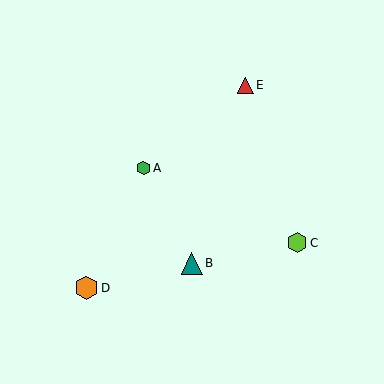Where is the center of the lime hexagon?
The center of the lime hexagon is at (297, 243).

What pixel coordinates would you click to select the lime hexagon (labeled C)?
Click at (297, 243) to select the lime hexagon C.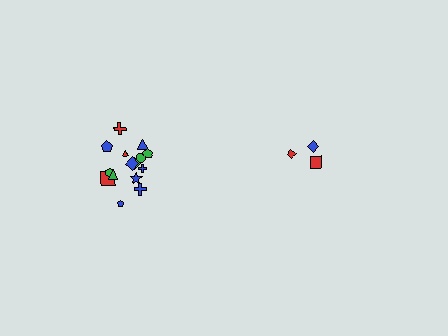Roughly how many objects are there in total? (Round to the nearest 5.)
Roughly 20 objects in total.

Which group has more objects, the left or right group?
The left group.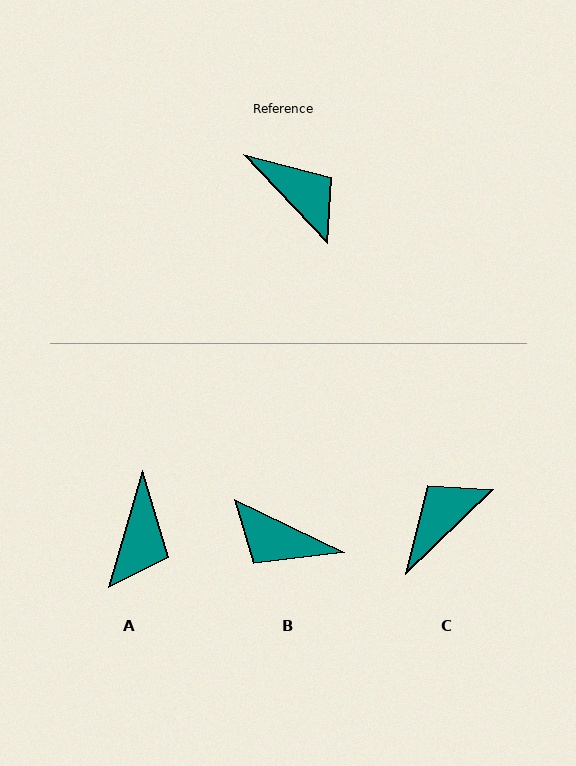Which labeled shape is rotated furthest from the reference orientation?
B, about 159 degrees away.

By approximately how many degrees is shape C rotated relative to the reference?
Approximately 91 degrees counter-clockwise.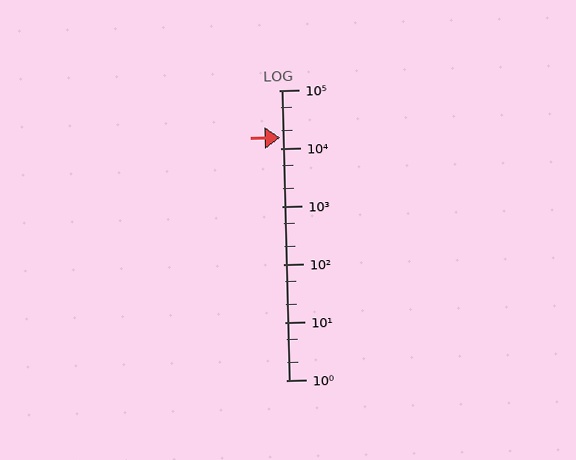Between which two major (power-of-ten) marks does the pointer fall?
The pointer is between 10000 and 100000.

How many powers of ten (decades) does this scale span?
The scale spans 5 decades, from 1 to 100000.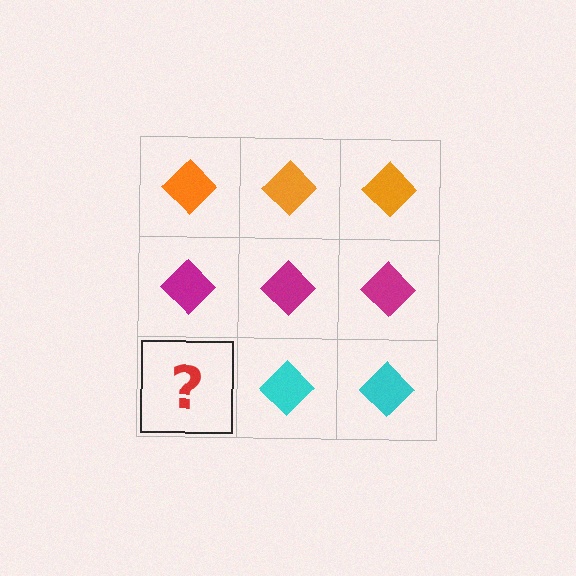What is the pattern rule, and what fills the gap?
The rule is that each row has a consistent color. The gap should be filled with a cyan diamond.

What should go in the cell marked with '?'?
The missing cell should contain a cyan diamond.